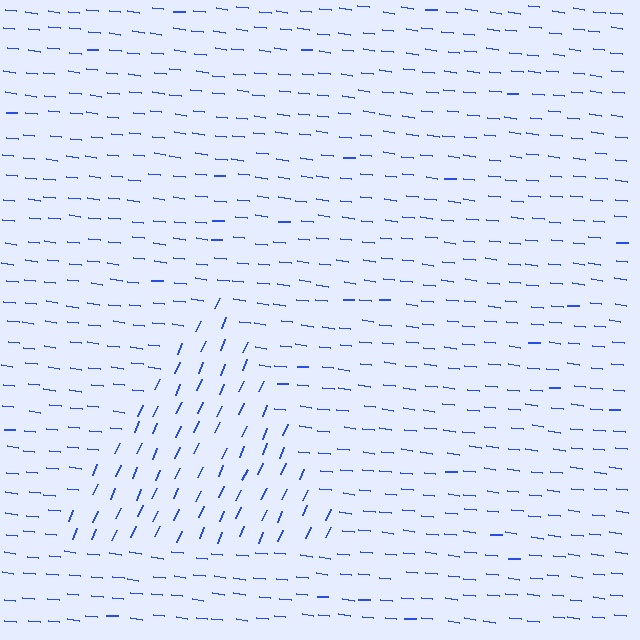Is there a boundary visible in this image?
Yes, there is a texture boundary formed by a change in line orientation.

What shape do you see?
I see a triangle.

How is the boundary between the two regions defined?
The boundary is defined purely by a change in line orientation (approximately 73 degrees difference). All lines are the same color and thickness.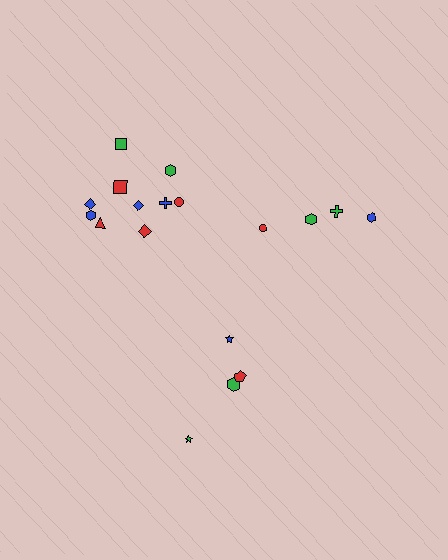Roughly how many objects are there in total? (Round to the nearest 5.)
Roughly 20 objects in total.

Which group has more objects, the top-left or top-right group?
The top-left group.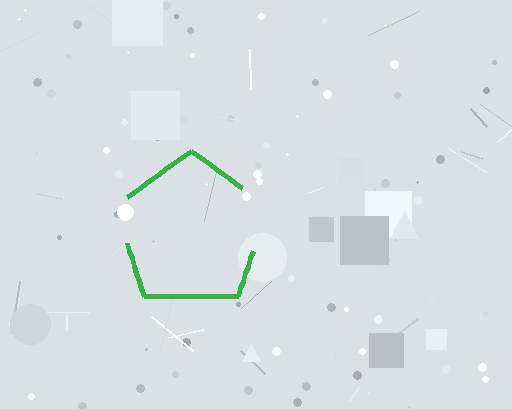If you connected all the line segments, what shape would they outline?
They would outline a pentagon.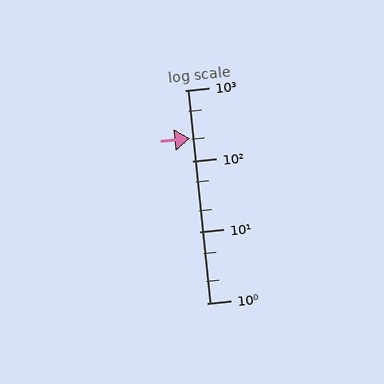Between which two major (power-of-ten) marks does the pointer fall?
The pointer is between 100 and 1000.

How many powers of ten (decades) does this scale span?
The scale spans 3 decades, from 1 to 1000.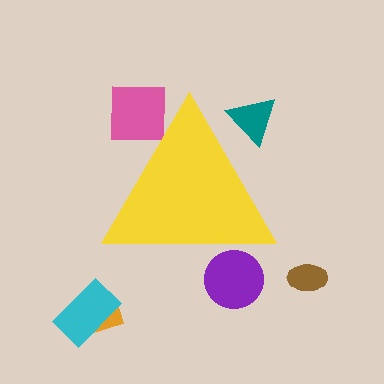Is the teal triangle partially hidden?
Yes, the teal triangle is partially hidden behind the yellow triangle.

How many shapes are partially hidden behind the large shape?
3 shapes are partially hidden.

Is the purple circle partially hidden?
Yes, the purple circle is partially hidden behind the yellow triangle.